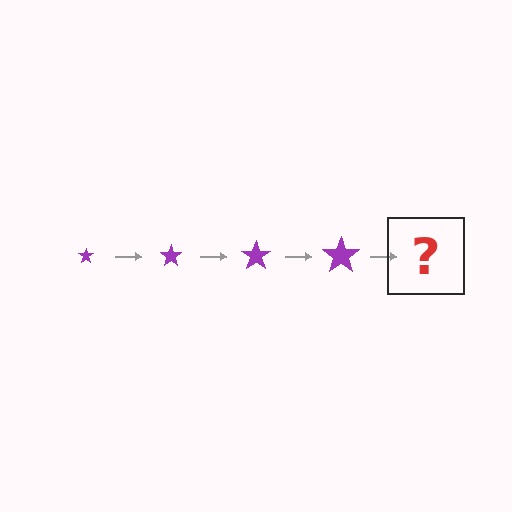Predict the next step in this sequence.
The next step is a purple star, larger than the previous one.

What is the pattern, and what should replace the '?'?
The pattern is that the star gets progressively larger each step. The '?' should be a purple star, larger than the previous one.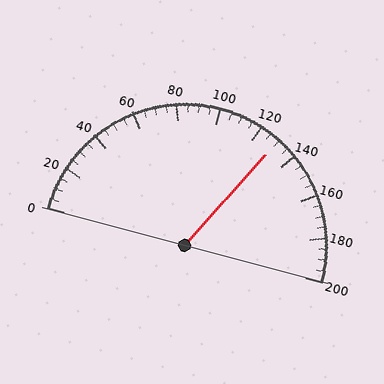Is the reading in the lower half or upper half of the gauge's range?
The reading is in the upper half of the range (0 to 200).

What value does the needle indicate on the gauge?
The needle indicates approximately 130.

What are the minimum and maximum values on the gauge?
The gauge ranges from 0 to 200.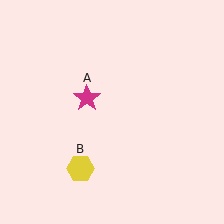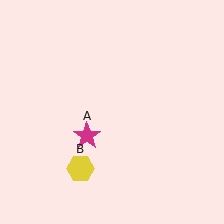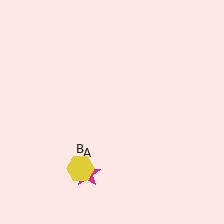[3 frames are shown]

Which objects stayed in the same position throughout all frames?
Yellow hexagon (object B) remained stationary.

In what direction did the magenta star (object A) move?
The magenta star (object A) moved down.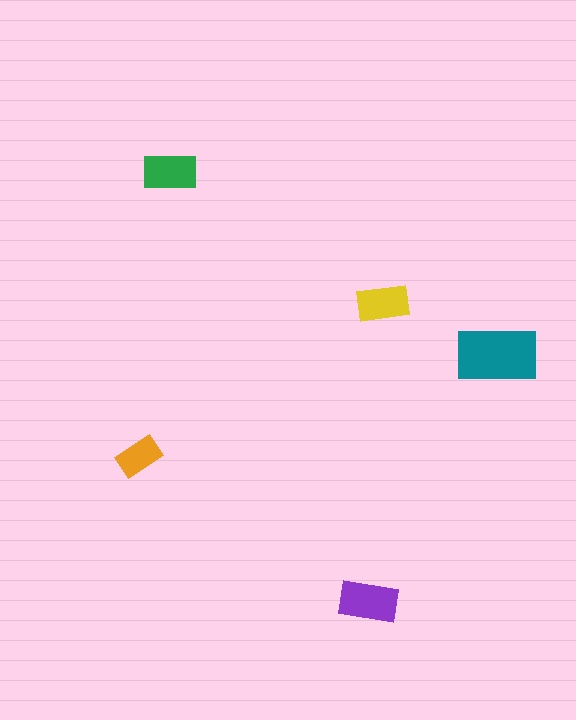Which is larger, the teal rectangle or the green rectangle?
The teal one.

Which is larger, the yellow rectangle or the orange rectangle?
The yellow one.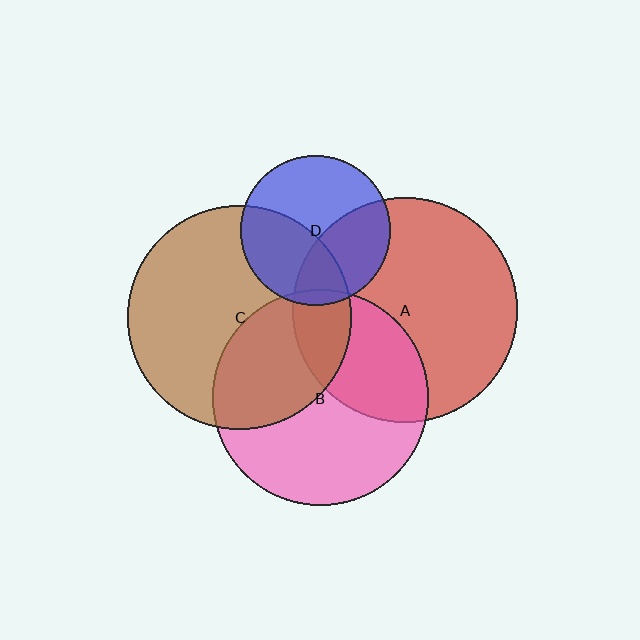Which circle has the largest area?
Circle A (red).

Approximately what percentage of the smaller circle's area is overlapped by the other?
Approximately 15%.